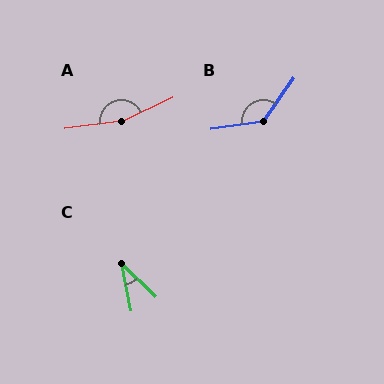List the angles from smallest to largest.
C (35°), B (133°), A (163°).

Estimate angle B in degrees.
Approximately 133 degrees.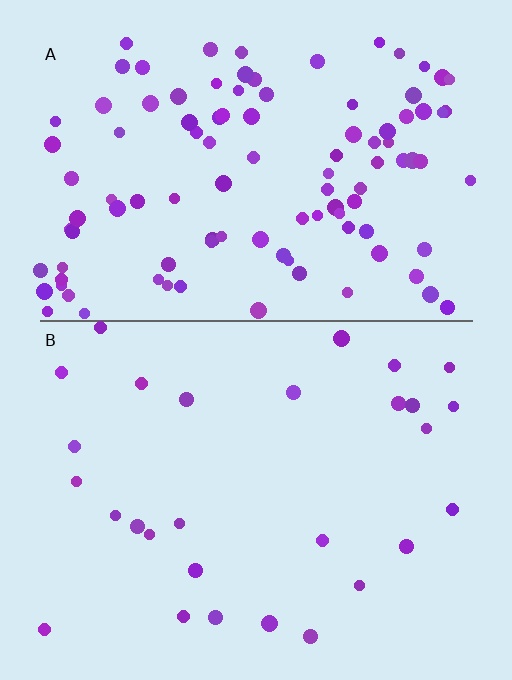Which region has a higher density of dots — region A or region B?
A (the top).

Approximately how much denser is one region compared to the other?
Approximately 3.7× — region A over region B.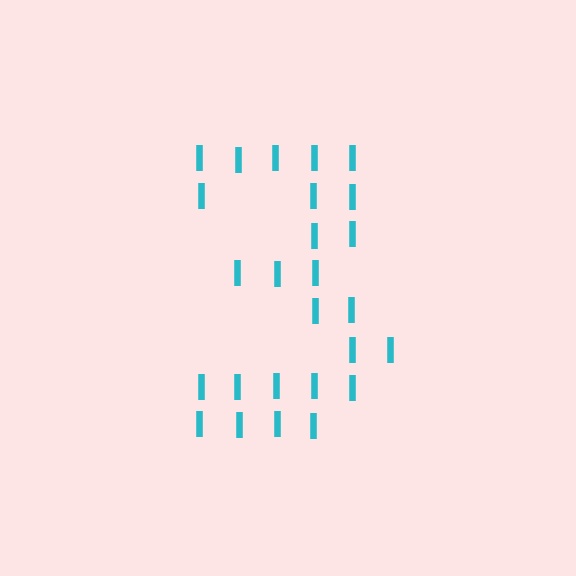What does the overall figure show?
The overall figure shows the digit 3.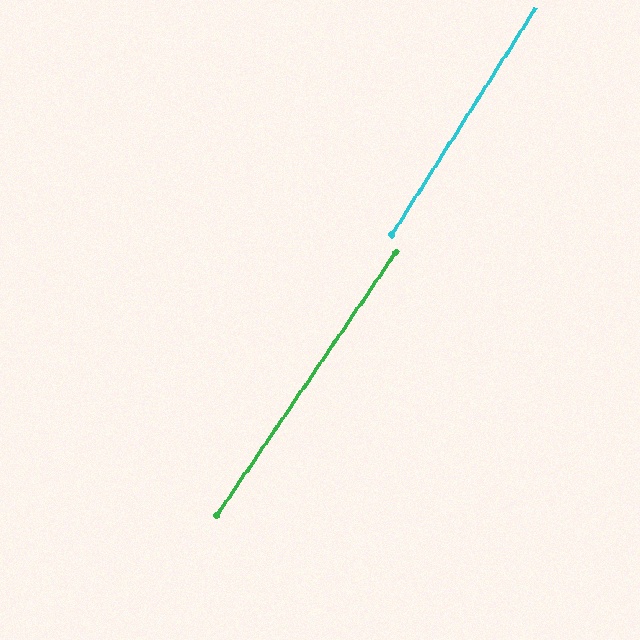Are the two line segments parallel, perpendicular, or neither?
Parallel — their directions differ by only 1.8°.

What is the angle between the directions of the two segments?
Approximately 2 degrees.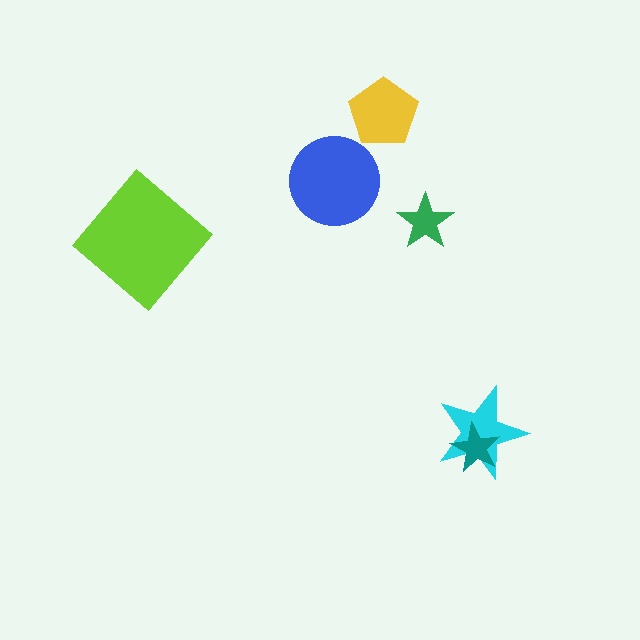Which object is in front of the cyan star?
The teal star is in front of the cyan star.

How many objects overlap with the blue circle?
0 objects overlap with the blue circle.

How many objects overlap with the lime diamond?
0 objects overlap with the lime diamond.